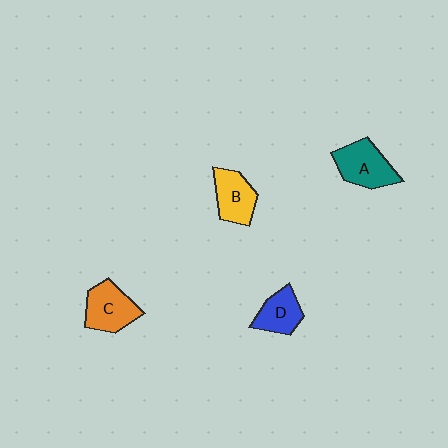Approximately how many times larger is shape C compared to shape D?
Approximately 1.3 times.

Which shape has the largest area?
Shape A (teal).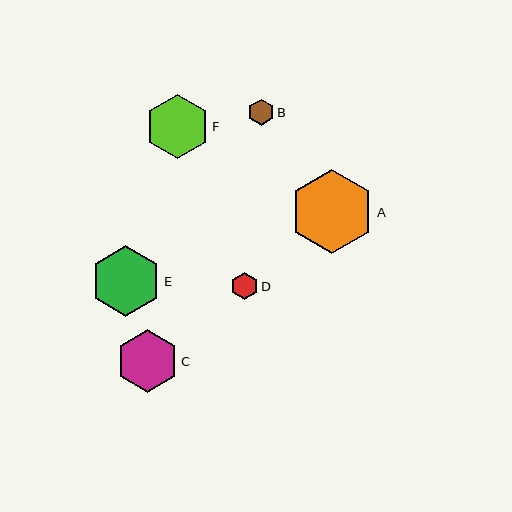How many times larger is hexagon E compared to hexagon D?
Hexagon E is approximately 2.6 times the size of hexagon D.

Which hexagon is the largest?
Hexagon A is the largest with a size of approximately 84 pixels.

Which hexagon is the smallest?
Hexagon B is the smallest with a size of approximately 26 pixels.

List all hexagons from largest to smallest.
From largest to smallest: A, E, F, C, D, B.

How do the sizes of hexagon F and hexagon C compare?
Hexagon F and hexagon C are approximately the same size.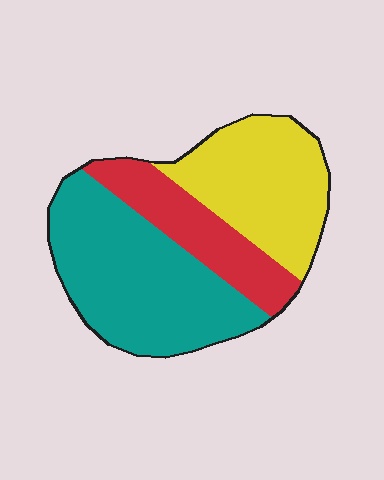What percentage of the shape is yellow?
Yellow covers around 35% of the shape.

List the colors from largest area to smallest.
From largest to smallest: teal, yellow, red.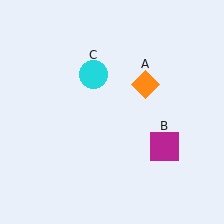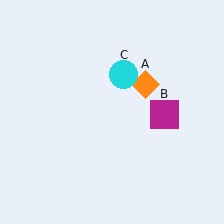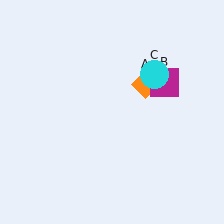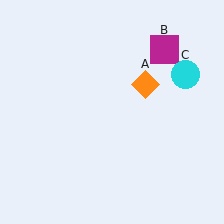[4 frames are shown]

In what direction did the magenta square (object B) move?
The magenta square (object B) moved up.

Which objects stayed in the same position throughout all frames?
Orange diamond (object A) remained stationary.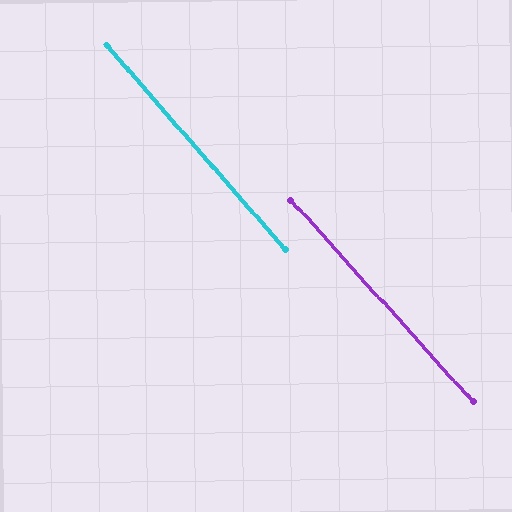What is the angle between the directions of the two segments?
Approximately 1 degree.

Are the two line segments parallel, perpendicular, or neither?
Parallel — their directions differ by only 0.8°.